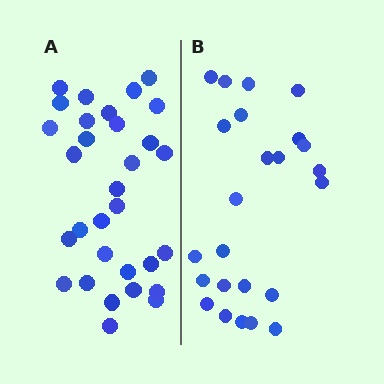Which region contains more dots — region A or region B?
Region A (the left region) has more dots.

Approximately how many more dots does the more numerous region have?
Region A has roughly 8 or so more dots than region B.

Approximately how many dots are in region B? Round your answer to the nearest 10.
About 20 dots. (The exact count is 24, which rounds to 20.)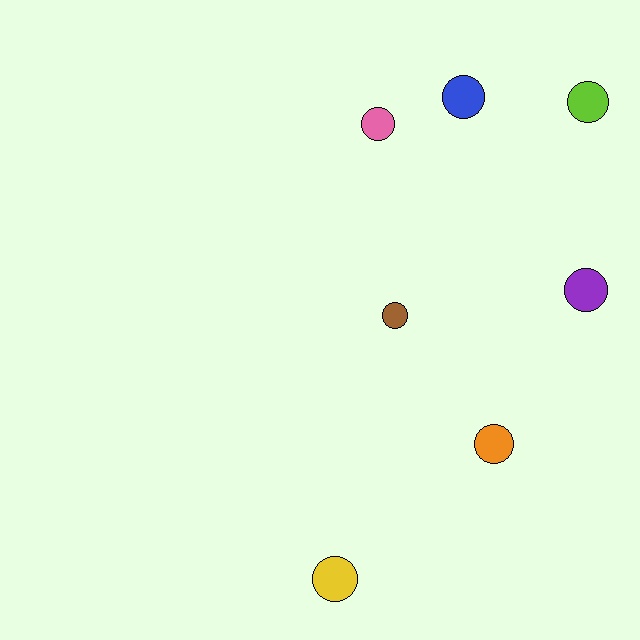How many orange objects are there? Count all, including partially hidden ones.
There is 1 orange object.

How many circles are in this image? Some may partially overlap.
There are 7 circles.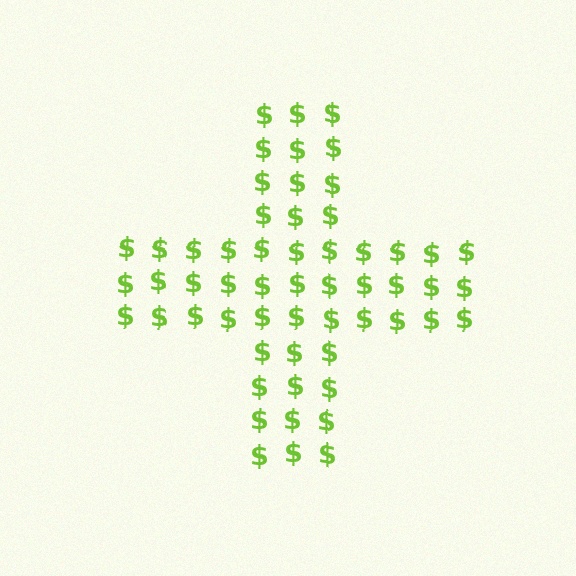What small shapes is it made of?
It is made of small dollar signs.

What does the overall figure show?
The overall figure shows a cross.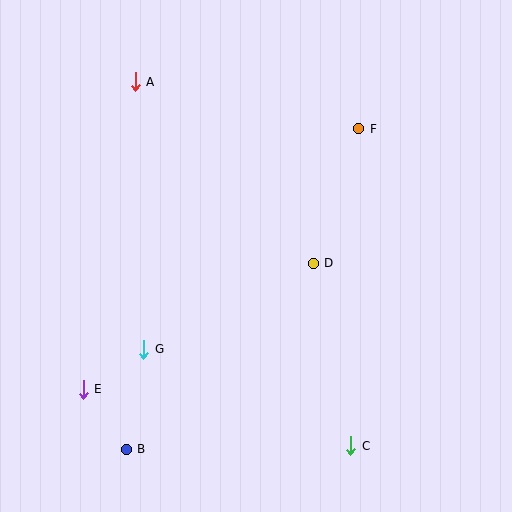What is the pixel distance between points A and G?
The distance between A and G is 268 pixels.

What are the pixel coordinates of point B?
Point B is at (126, 449).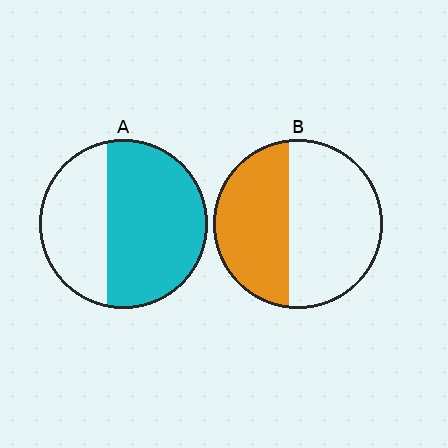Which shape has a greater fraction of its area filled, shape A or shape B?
Shape A.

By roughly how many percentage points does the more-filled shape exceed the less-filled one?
By roughly 20 percentage points (A over B).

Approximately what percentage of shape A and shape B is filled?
A is approximately 60% and B is approximately 45%.